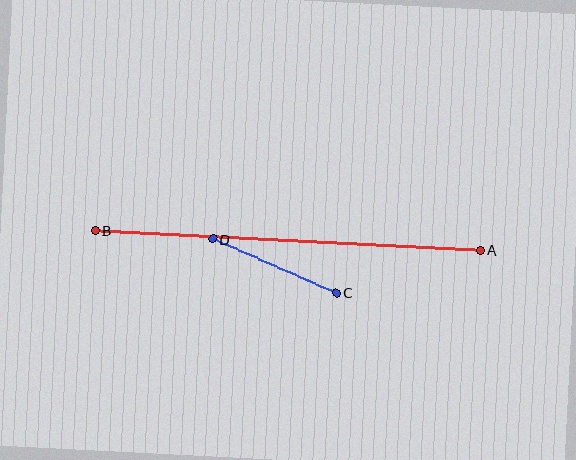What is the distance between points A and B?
The distance is approximately 386 pixels.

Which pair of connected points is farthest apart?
Points A and B are farthest apart.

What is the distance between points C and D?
The distance is approximately 135 pixels.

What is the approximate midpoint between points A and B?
The midpoint is at approximately (288, 240) pixels.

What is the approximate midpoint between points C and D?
The midpoint is at approximately (275, 266) pixels.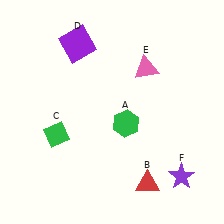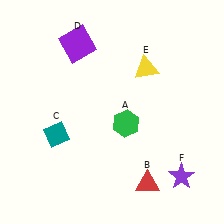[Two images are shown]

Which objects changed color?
C changed from green to teal. E changed from pink to yellow.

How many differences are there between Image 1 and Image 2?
There are 2 differences between the two images.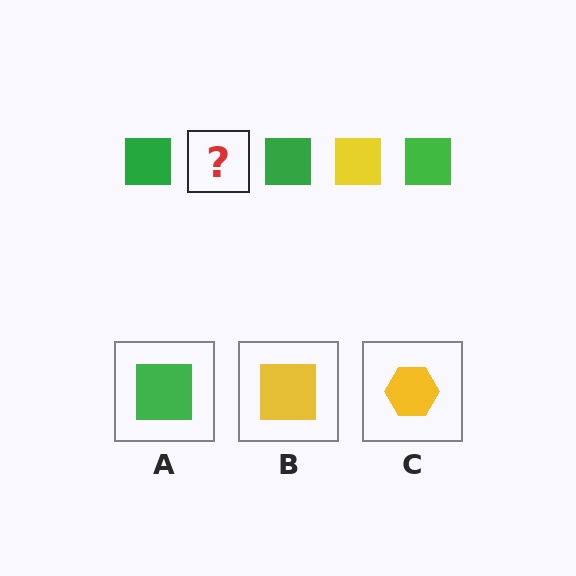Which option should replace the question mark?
Option B.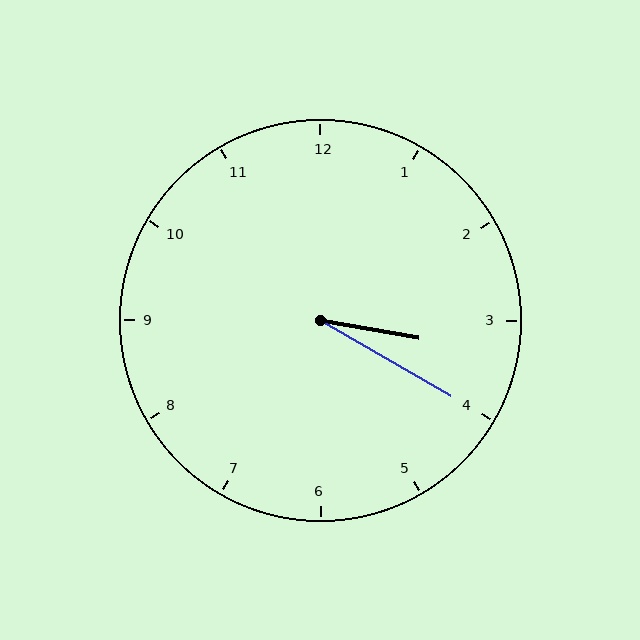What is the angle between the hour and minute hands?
Approximately 20 degrees.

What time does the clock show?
3:20.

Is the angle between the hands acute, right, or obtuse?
It is acute.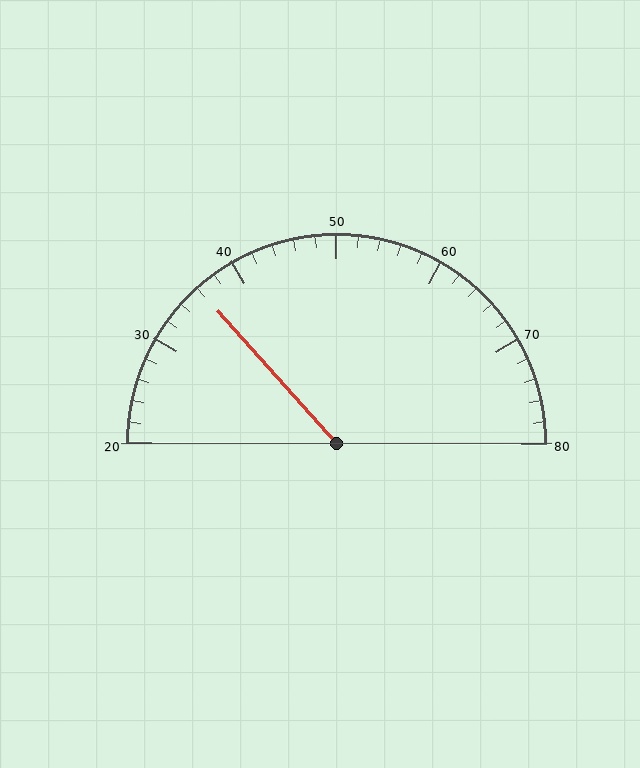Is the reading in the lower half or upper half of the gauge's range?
The reading is in the lower half of the range (20 to 80).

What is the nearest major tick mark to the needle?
The nearest major tick mark is 40.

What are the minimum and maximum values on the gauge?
The gauge ranges from 20 to 80.